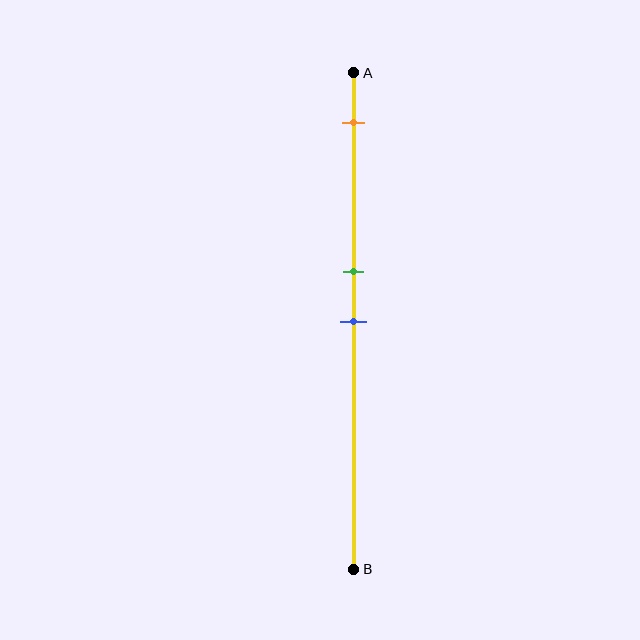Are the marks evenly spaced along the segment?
No, the marks are not evenly spaced.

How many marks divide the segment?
There are 3 marks dividing the segment.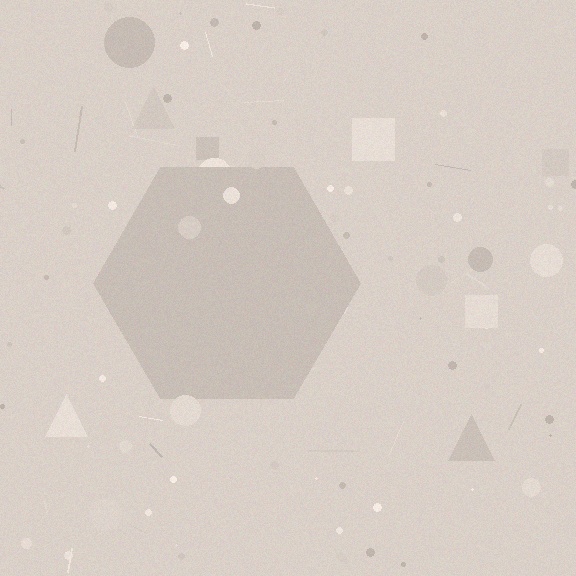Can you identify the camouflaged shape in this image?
The camouflaged shape is a hexagon.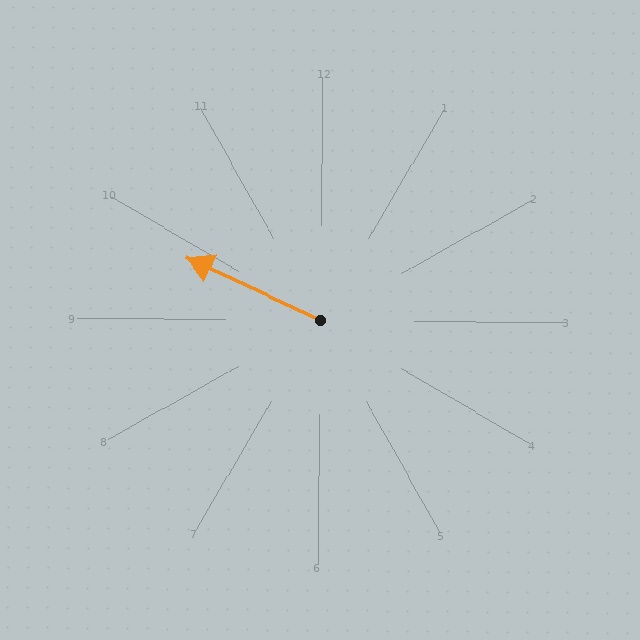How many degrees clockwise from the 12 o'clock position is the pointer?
Approximately 295 degrees.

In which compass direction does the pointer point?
Northwest.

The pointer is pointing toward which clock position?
Roughly 10 o'clock.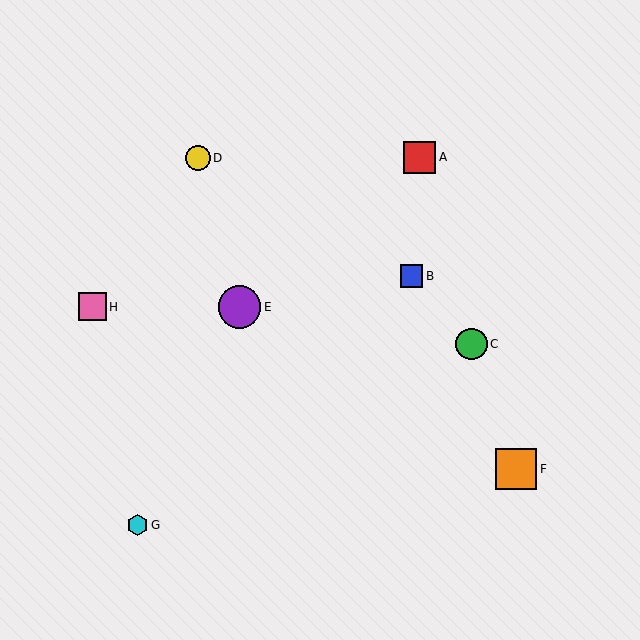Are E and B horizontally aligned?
No, E is at y≈307 and B is at y≈276.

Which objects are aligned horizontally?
Objects E, H are aligned horizontally.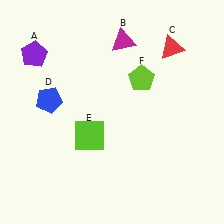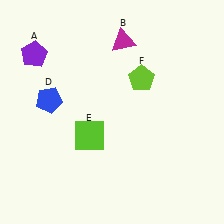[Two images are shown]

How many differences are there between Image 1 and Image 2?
There is 1 difference between the two images.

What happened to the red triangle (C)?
The red triangle (C) was removed in Image 2. It was in the top-right area of Image 1.